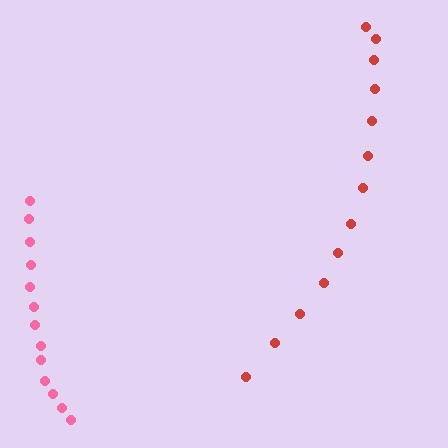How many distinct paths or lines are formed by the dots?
There are 2 distinct paths.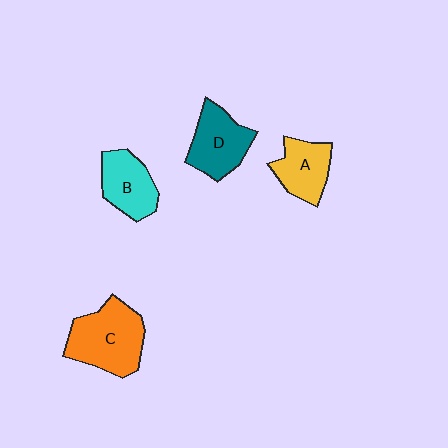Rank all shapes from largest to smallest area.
From largest to smallest: C (orange), D (teal), B (cyan), A (yellow).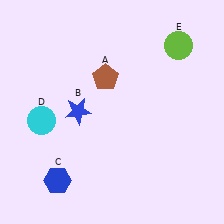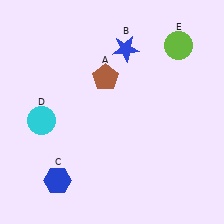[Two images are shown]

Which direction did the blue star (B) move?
The blue star (B) moved up.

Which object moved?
The blue star (B) moved up.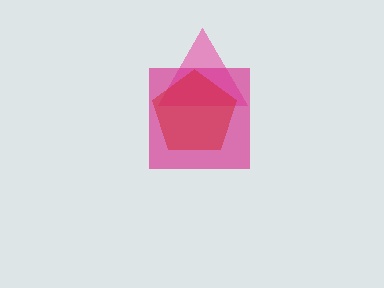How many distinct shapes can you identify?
There are 3 distinct shapes: a pink triangle, a magenta square, a red pentagon.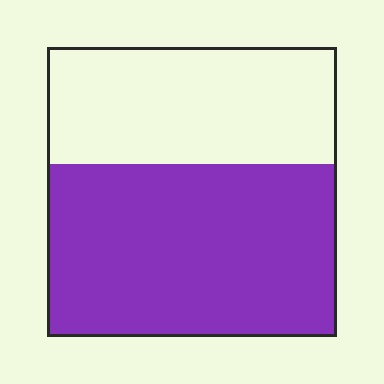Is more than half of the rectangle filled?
Yes.